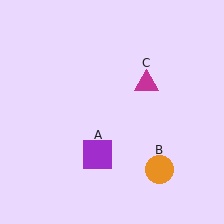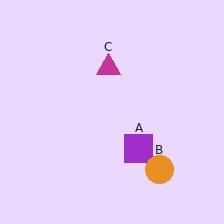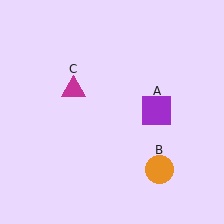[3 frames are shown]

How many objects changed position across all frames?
2 objects changed position: purple square (object A), magenta triangle (object C).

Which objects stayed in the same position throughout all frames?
Orange circle (object B) remained stationary.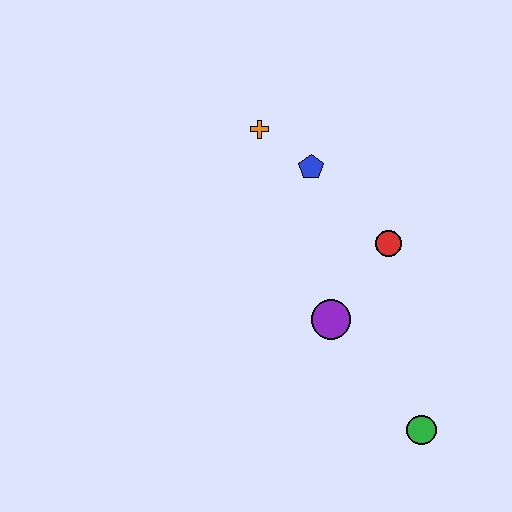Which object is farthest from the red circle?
The green circle is farthest from the red circle.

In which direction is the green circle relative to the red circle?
The green circle is below the red circle.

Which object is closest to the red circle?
The purple circle is closest to the red circle.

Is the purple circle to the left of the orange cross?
No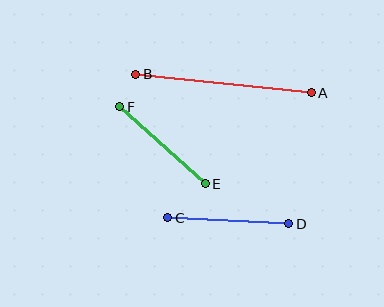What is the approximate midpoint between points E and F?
The midpoint is at approximately (162, 145) pixels.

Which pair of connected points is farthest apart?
Points A and B are farthest apart.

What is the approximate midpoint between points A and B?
The midpoint is at approximately (224, 83) pixels.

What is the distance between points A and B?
The distance is approximately 177 pixels.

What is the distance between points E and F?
The distance is approximately 115 pixels.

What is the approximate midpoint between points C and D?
The midpoint is at approximately (228, 221) pixels.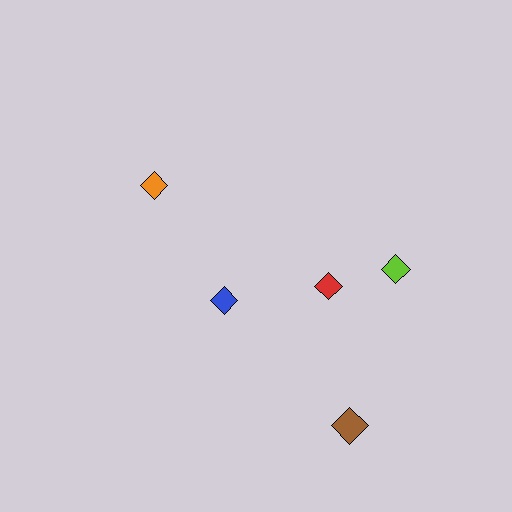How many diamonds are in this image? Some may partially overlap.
There are 5 diamonds.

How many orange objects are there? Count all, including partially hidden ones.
There is 1 orange object.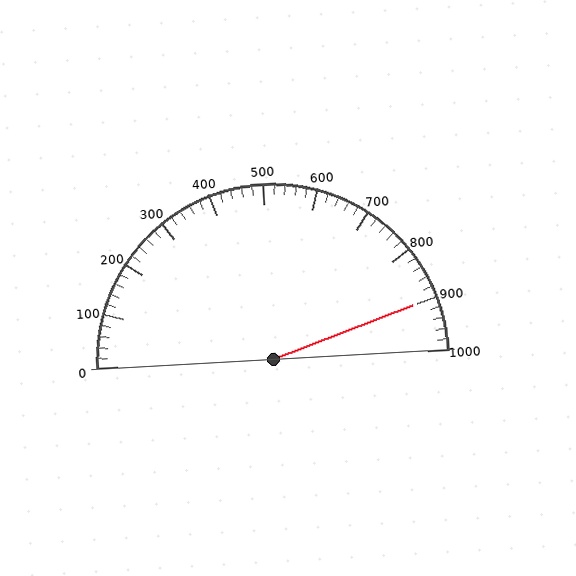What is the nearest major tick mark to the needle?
The nearest major tick mark is 900.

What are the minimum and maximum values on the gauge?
The gauge ranges from 0 to 1000.